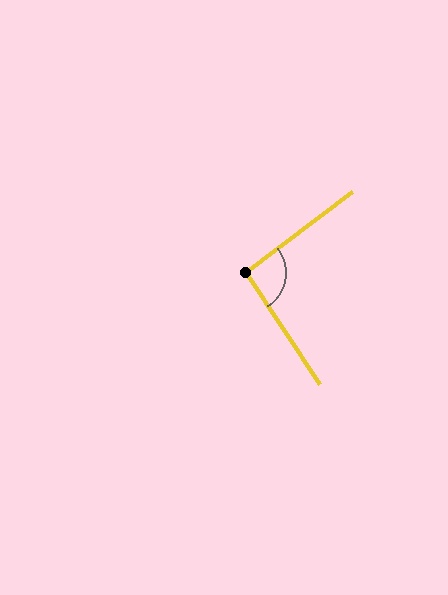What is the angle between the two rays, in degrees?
Approximately 94 degrees.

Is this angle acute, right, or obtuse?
It is approximately a right angle.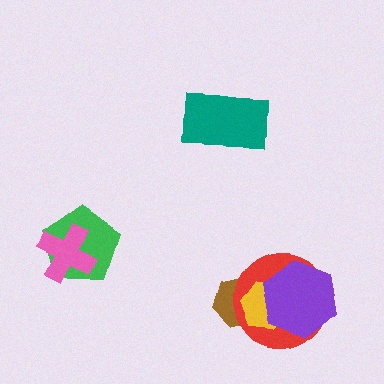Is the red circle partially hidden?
Yes, it is partially covered by another shape.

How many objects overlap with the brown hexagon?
2 objects overlap with the brown hexagon.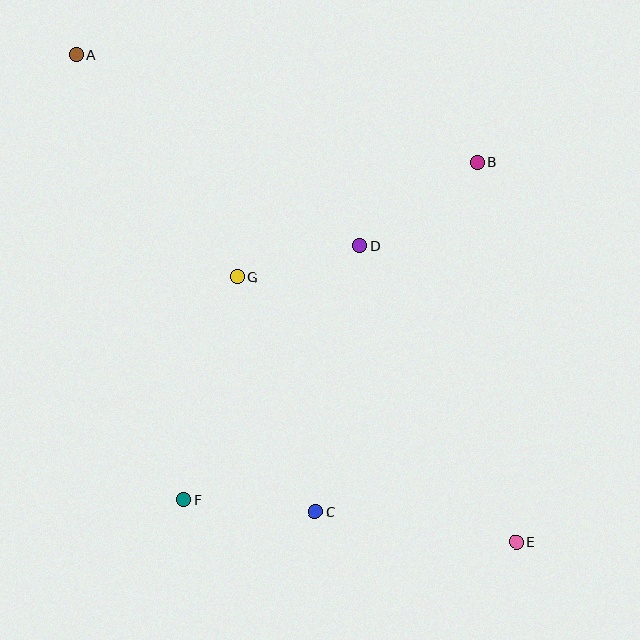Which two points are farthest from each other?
Points A and E are farthest from each other.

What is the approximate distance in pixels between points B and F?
The distance between B and F is approximately 448 pixels.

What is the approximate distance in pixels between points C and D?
The distance between C and D is approximately 269 pixels.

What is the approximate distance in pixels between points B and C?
The distance between B and C is approximately 385 pixels.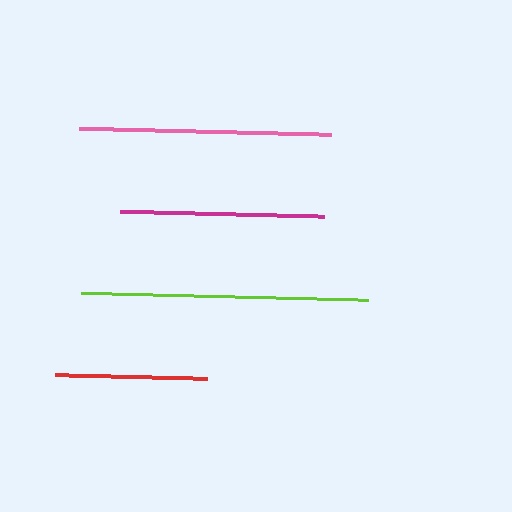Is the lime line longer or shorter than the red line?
The lime line is longer than the red line.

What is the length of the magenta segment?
The magenta segment is approximately 204 pixels long.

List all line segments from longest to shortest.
From longest to shortest: lime, pink, magenta, red.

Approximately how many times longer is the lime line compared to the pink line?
The lime line is approximately 1.1 times the length of the pink line.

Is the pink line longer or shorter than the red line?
The pink line is longer than the red line.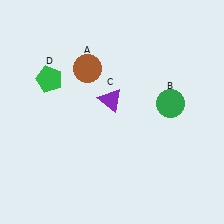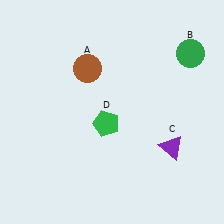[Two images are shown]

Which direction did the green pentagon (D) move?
The green pentagon (D) moved right.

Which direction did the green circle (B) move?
The green circle (B) moved up.